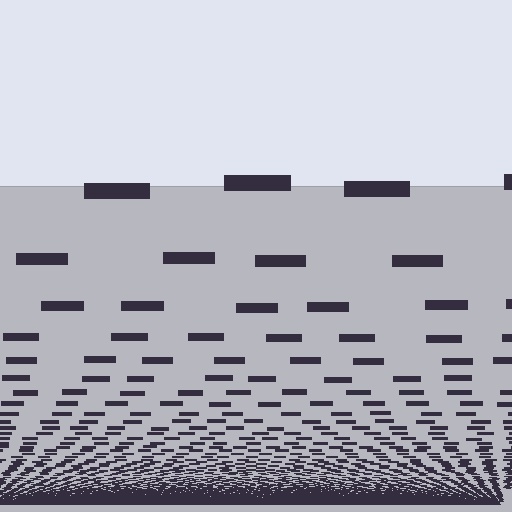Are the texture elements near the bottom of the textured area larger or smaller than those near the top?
Smaller. The gradient is inverted — elements near the bottom are smaller and denser.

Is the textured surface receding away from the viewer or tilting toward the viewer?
The surface appears to tilt toward the viewer. Texture elements get larger and sparser toward the top.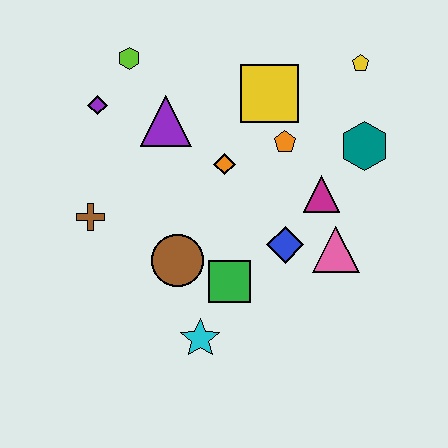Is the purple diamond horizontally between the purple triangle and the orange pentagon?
No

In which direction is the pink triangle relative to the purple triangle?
The pink triangle is to the right of the purple triangle.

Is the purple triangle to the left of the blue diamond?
Yes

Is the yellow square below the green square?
No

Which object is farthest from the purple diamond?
The pink triangle is farthest from the purple diamond.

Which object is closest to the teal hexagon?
The magenta triangle is closest to the teal hexagon.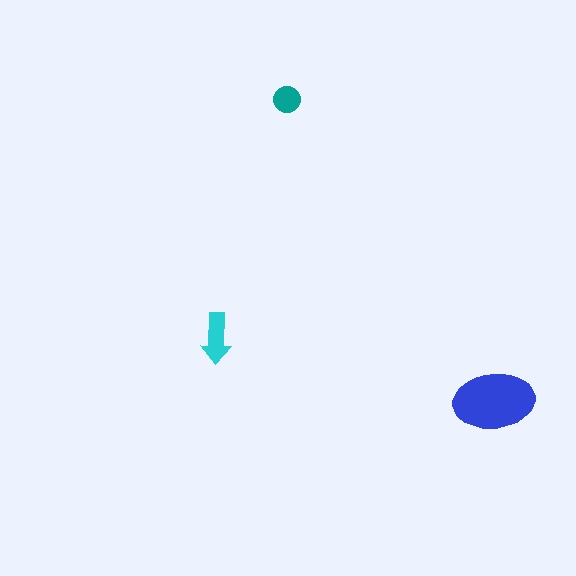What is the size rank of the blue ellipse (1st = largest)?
1st.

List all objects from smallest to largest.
The teal circle, the cyan arrow, the blue ellipse.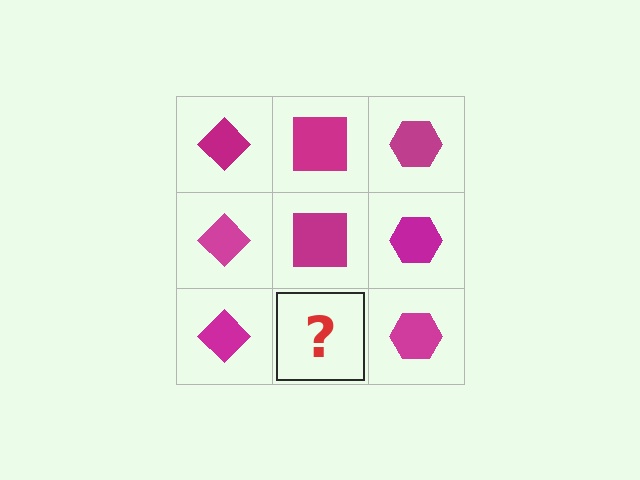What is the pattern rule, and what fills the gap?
The rule is that each column has a consistent shape. The gap should be filled with a magenta square.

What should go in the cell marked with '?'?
The missing cell should contain a magenta square.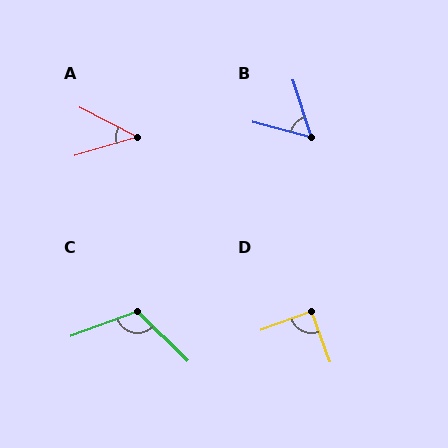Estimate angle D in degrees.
Approximately 90 degrees.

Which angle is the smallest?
A, at approximately 44 degrees.